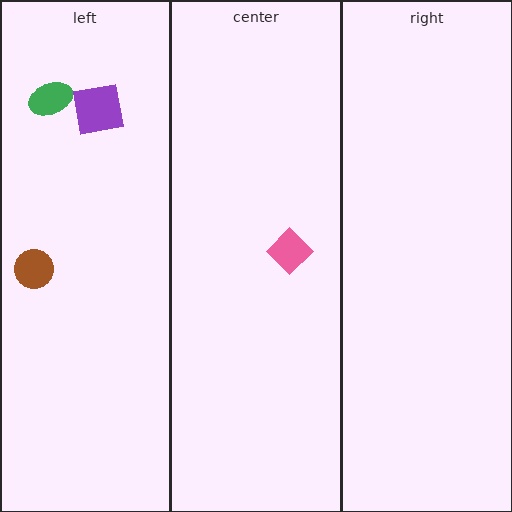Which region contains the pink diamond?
The center region.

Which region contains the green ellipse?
The left region.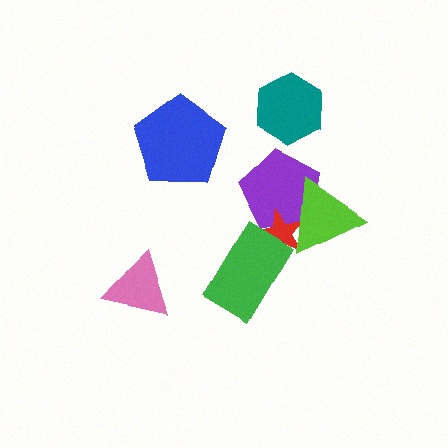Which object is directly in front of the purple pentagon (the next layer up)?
The red star is directly in front of the purple pentagon.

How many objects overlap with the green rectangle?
1 object overlaps with the green rectangle.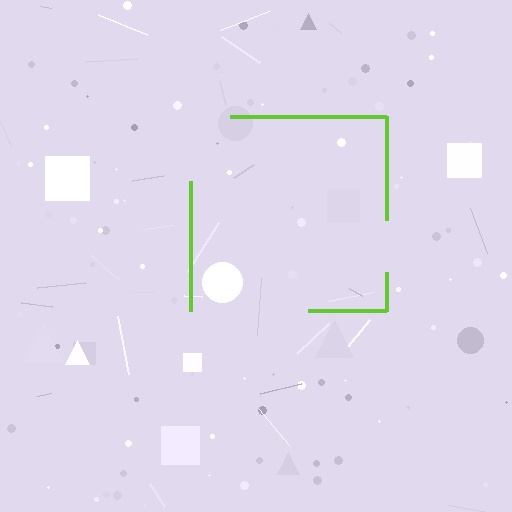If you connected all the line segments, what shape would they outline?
They would outline a square.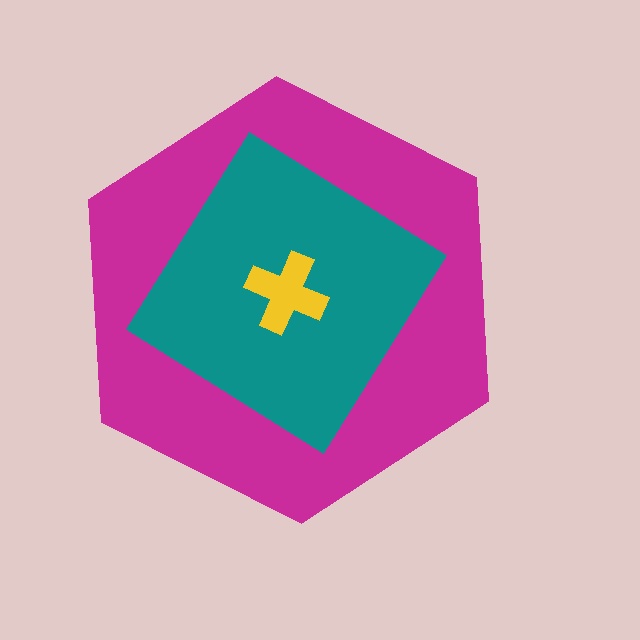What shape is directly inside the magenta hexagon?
The teal diamond.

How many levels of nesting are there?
3.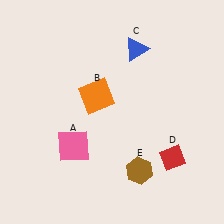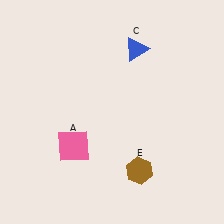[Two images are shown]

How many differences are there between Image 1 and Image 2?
There are 2 differences between the two images.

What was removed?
The red diamond (D), the orange square (B) were removed in Image 2.